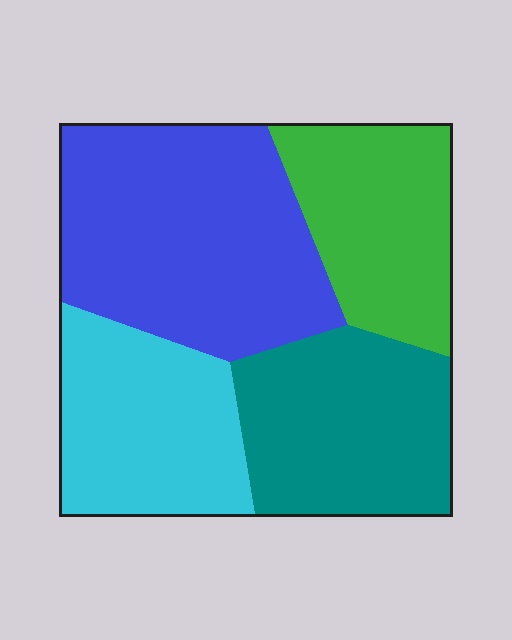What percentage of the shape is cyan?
Cyan takes up less than a quarter of the shape.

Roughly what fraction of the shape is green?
Green takes up about one fifth (1/5) of the shape.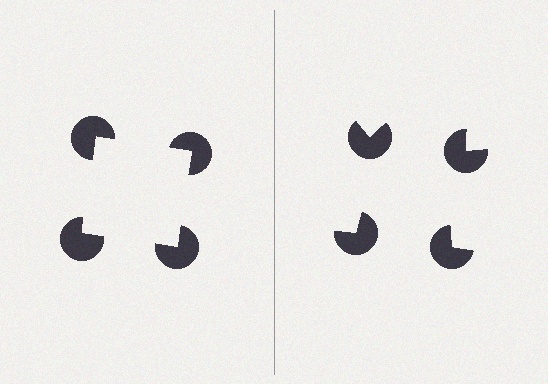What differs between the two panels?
The pac-man discs are positioned identically on both sides; only the wedge orientations differ. On the left they align to a square; on the right they are misaligned.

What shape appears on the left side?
An illusory square.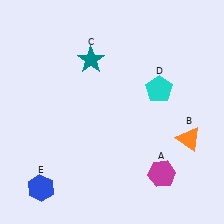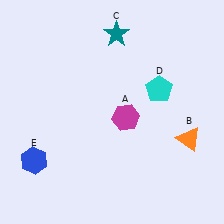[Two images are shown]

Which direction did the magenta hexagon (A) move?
The magenta hexagon (A) moved up.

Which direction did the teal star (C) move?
The teal star (C) moved up.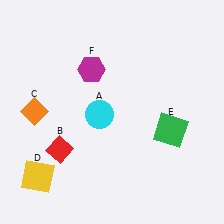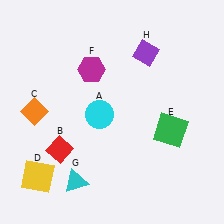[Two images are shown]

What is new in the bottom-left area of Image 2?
A cyan triangle (G) was added in the bottom-left area of Image 2.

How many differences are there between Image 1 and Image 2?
There are 2 differences between the two images.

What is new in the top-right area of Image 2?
A purple diamond (H) was added in the top-right area of Image 2.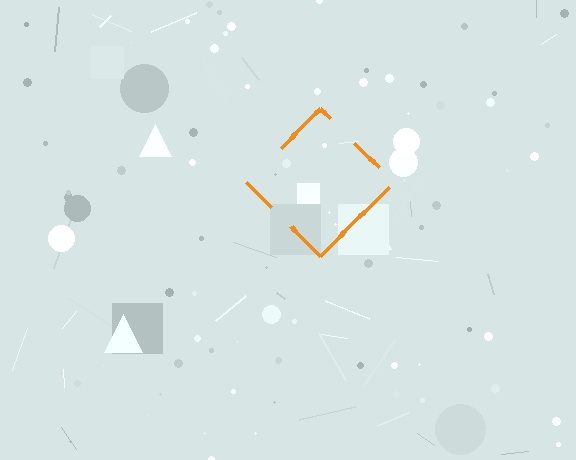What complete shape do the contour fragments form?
The contour fragments form a diamond.